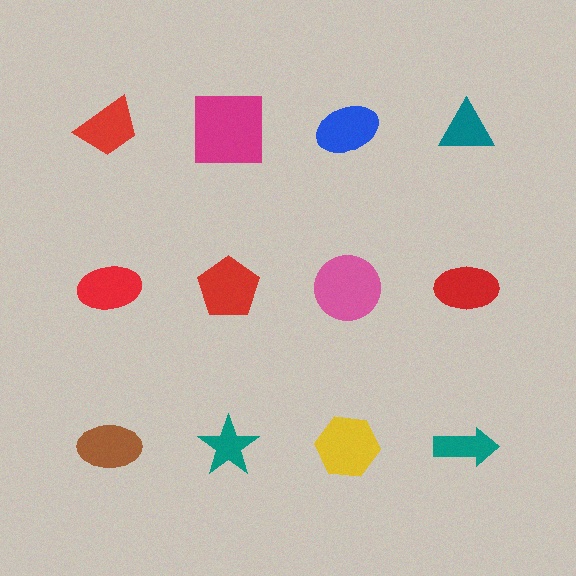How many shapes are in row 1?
4 shapes.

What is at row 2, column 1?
A red ellipse.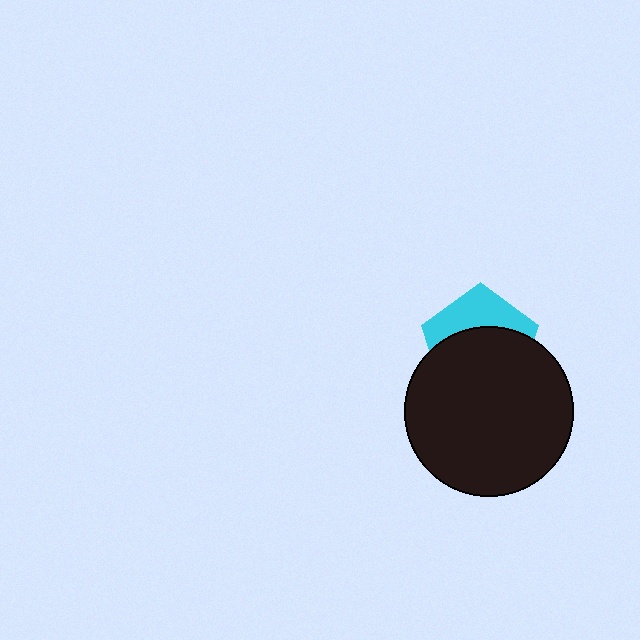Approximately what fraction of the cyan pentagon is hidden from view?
Roughly 63% of the cyan pentagon is hidden behind the black circle.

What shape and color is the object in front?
The object in front is a black circle.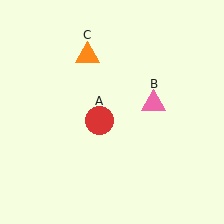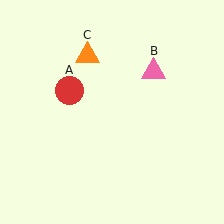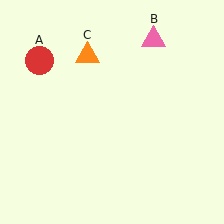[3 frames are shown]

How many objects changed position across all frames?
2 objects changed position: red circle (object A), pink triangle (object B).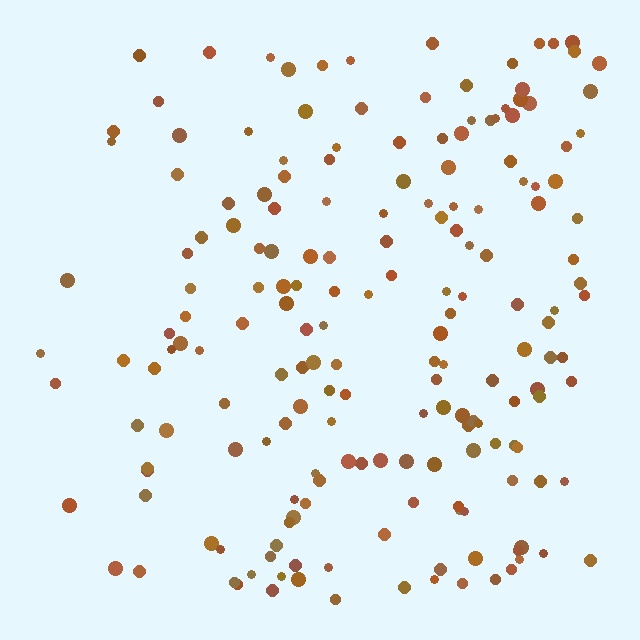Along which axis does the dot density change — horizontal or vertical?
Horizontal.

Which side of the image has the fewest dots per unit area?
The left.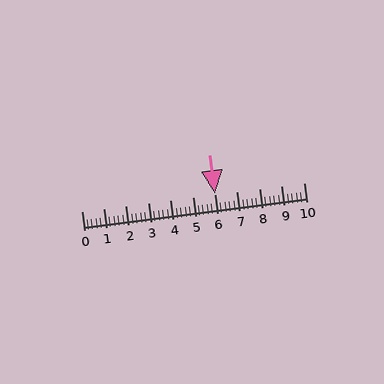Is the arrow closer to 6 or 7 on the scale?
The arrow is closer to 6.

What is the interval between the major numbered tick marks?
The major tick marks are spaced 1 units apart.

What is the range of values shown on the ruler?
The ruler shows values from 0 to 10.